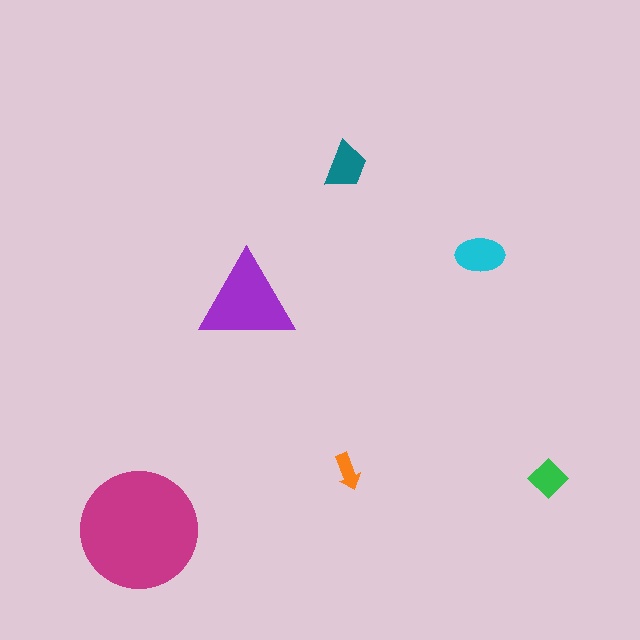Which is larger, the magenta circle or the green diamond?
The magenta circle.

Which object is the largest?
The magenta circle.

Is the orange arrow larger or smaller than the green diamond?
Smaller.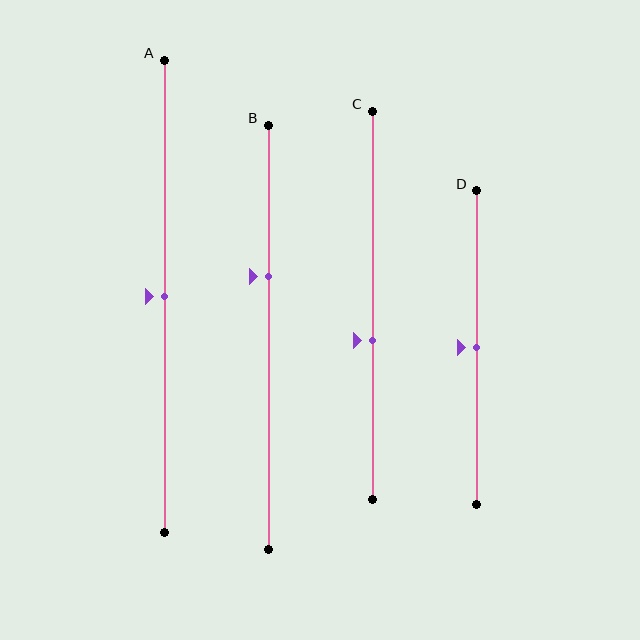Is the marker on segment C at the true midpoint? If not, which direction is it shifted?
No, the marker on segment C is shifted downward by about 9% of the segment length.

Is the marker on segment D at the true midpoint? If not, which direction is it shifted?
Yes, the marker on segment D is at the true midpoint.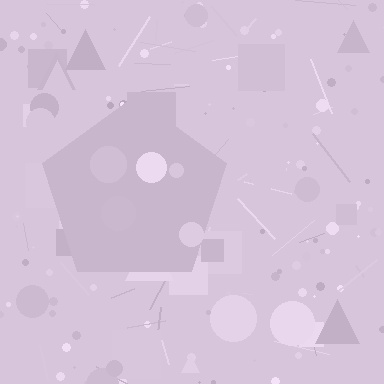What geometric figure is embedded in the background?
A pentagon is embedded in the background.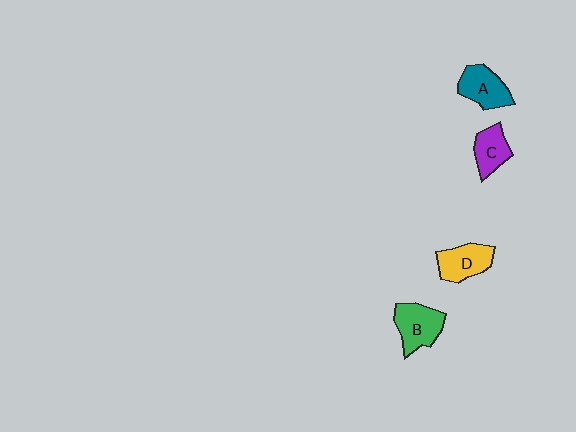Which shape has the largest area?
Shape B (green).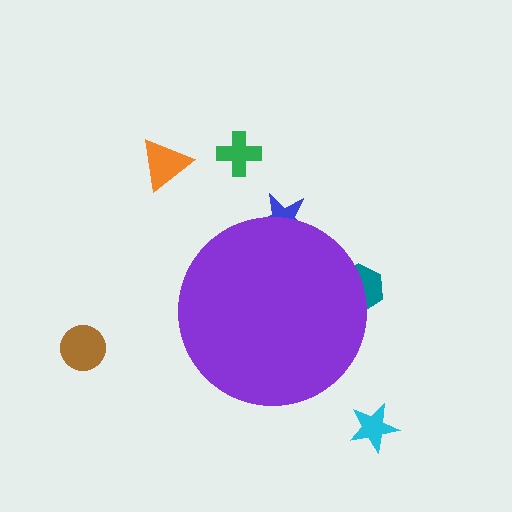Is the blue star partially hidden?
Yes, the blue star is partially hidden behind the purple circle.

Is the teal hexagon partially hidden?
Yes, the teal hexagon is partially hidden behind the purple circle.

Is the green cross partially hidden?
No, the green cross is fully visible.